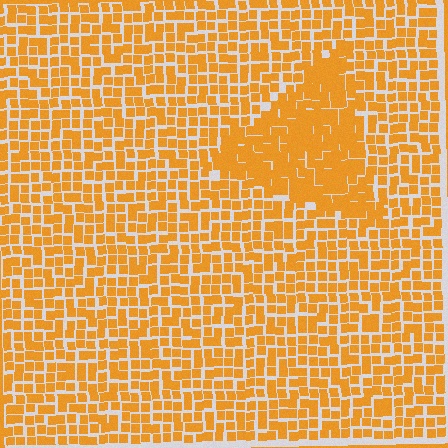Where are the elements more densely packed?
The elements are more densely packed inside the triangle boundary.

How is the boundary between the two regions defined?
The boundary is defined by a change in element density (approximately 1.5x ratio). All elements are the same color, size, and shape.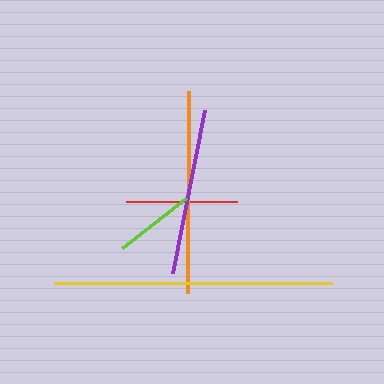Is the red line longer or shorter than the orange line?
The orange line is longer than the red line.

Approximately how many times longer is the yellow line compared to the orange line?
The yellow line is approximately 1.4 times the length of the orange line.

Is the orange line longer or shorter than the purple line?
The orange line is longer than the purple line.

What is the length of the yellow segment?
The yellow segment is approximately 278 pixels long.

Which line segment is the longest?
The yellow line is the longest at approximately 278 pixels.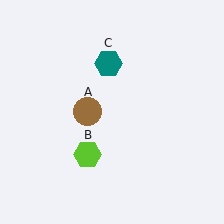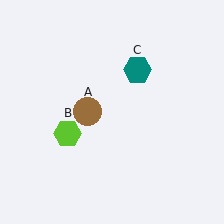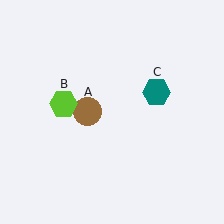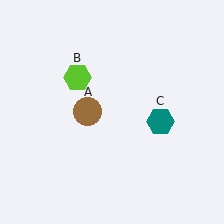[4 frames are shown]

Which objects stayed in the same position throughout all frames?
Brown circle (object A) remained stationary.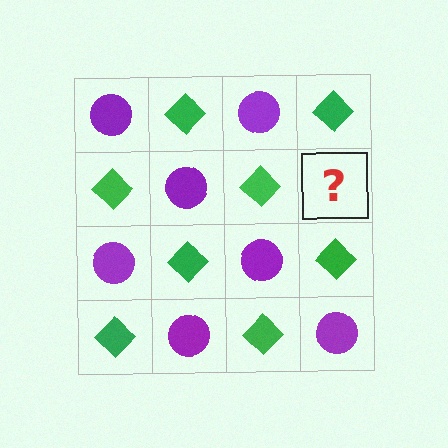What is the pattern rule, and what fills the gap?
The rule is that it alternates purple circle and green diamond in a checkerboard pattern. The gap should be filled with a purple circle.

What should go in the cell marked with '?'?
The missing cell should contain a purple circle.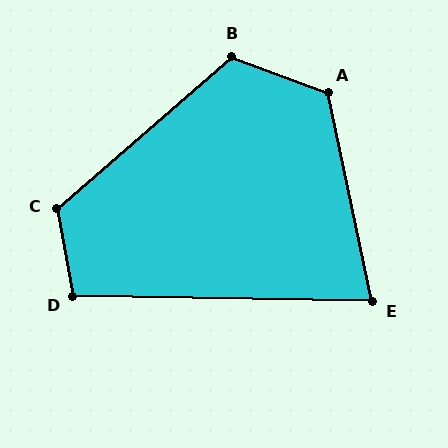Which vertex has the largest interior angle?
A, at approximately 122 degrees.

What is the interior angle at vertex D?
Approximately 101 degrees (obtuse).